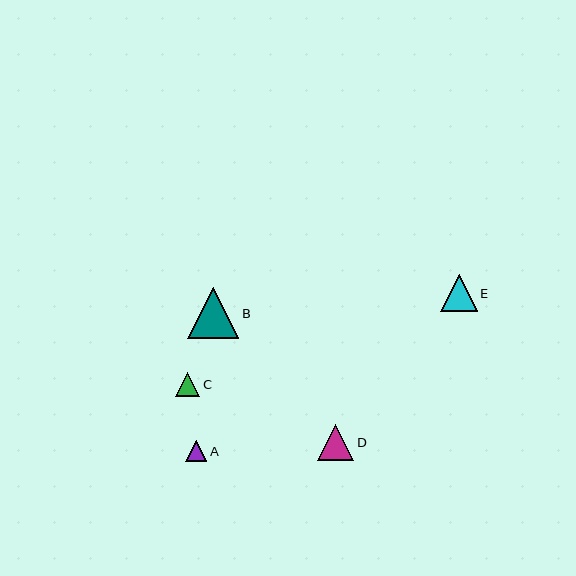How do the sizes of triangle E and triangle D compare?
Triangle E and triangle D are approximately the same size.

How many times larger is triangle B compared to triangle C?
Triangle B is approximately 2.2 times the size of triangle C.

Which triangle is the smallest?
Triangle A is the smallest with a size of approximately 21 pixels.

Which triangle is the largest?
Triangle B is the largest with a size of approximately 51 pixels.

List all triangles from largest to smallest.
From largest to smallest: B, E, D, C, A.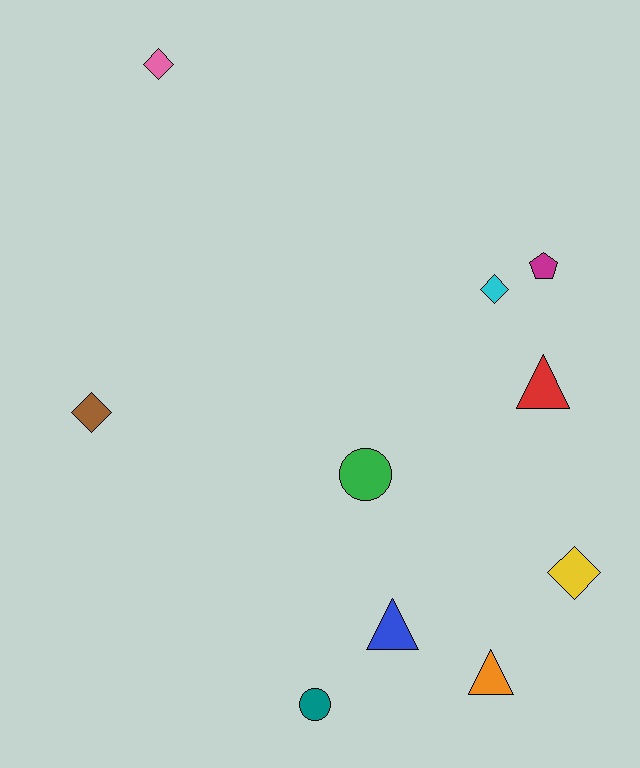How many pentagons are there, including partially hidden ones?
There is 1 pentagon.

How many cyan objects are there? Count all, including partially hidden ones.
There is 1 cyan object.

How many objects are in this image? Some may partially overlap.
There are 10 objects.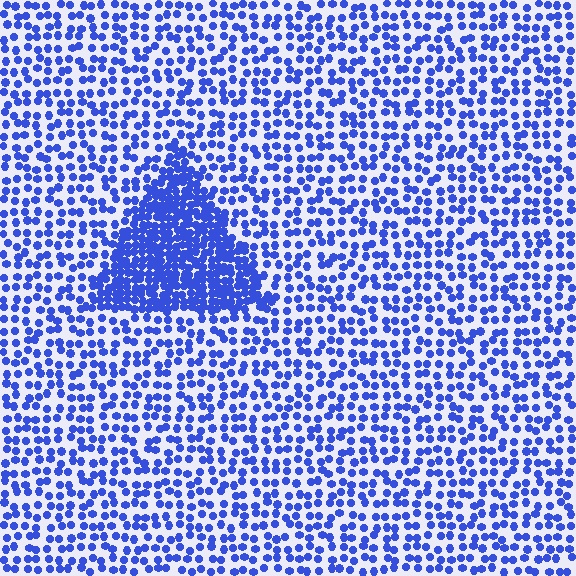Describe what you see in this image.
The image contains small blue elements arranged at two different densities. A triangle-shaped region is visible where the elements are more densely packed than the surrounding area.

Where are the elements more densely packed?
The elements are more densely packed inside the triangle boundary.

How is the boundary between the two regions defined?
The boundary is defined by a change in element density (approximately 2.5x ratio). All elements are the same color, size, and shape.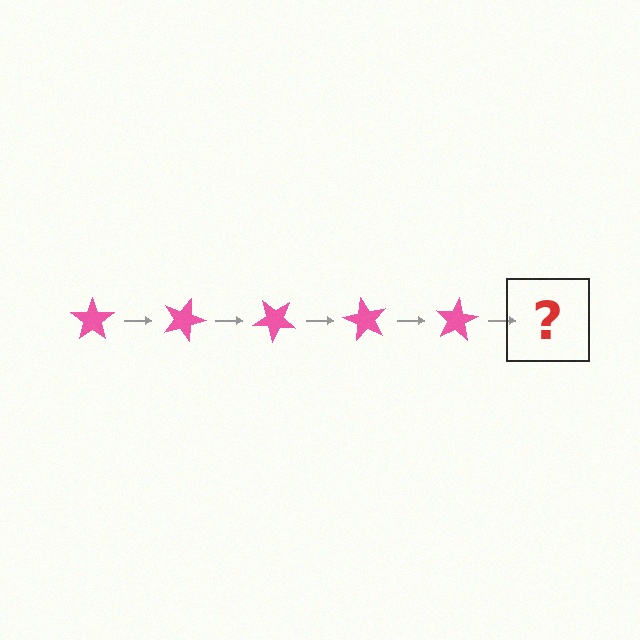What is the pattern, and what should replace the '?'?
The pattern is that the star rotates 20 degrees each step. The '?' should be a pink star rotated 100 degrees.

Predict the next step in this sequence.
The next step is a pink star rotated 100 degrees.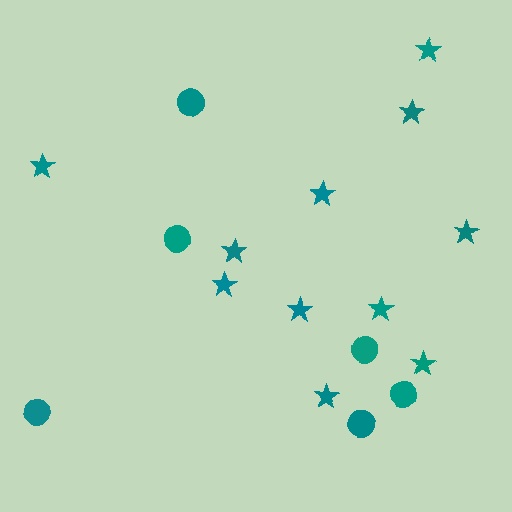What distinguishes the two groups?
There are 2 groups: one group of stars (11) and one group of circles (6).